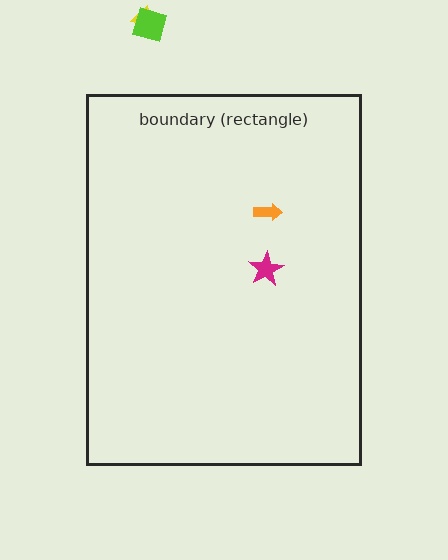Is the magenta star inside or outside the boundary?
Inside.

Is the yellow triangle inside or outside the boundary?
Outside.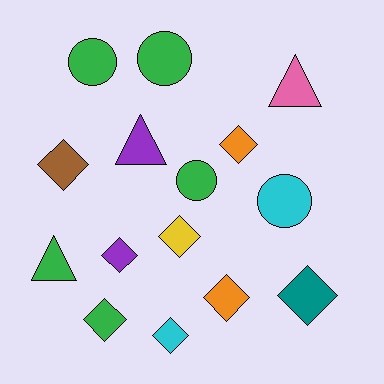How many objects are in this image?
There are 15 objects.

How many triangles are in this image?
There are 3 triangles.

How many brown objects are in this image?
There is 1 brown object.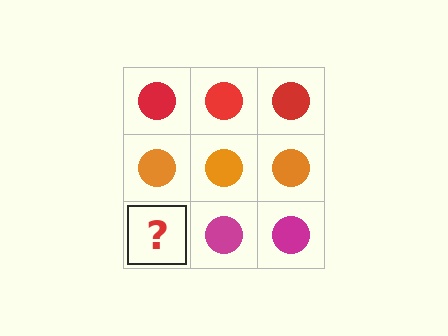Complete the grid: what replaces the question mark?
The question mark should be replaced with a magenta circle.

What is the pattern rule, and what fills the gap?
The rule is that each row has a consistent color. The gap should be filled with a magenta circle.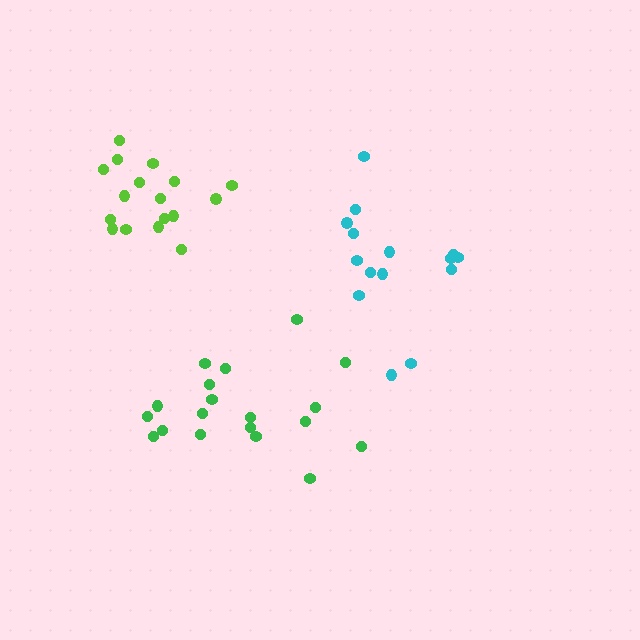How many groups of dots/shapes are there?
There are 3 groups.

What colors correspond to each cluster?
The clusters are colored: cyan, lime, green.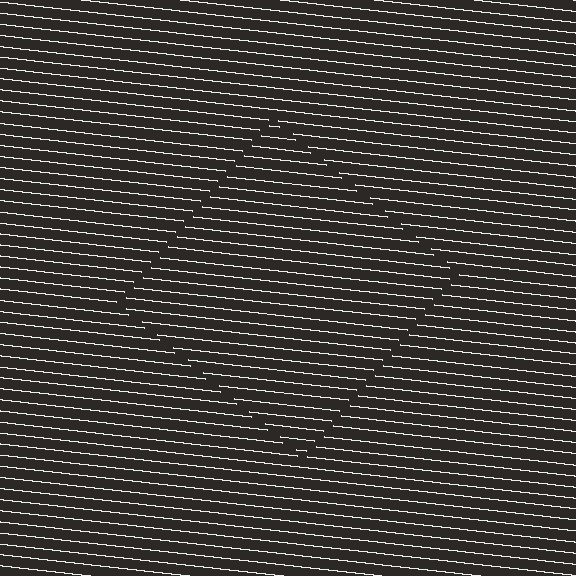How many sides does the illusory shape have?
4 sides — the line-ends trace a square.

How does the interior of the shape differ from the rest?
The interior of the shape contains the same grating, shifted by half a period — the contour is defined by the phase discontinuity where line-ends from the inner and outer gratings abut.